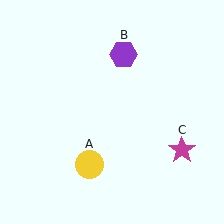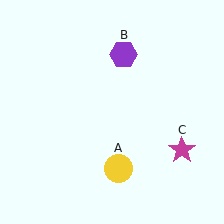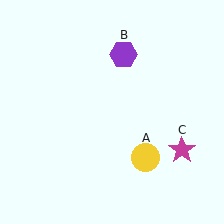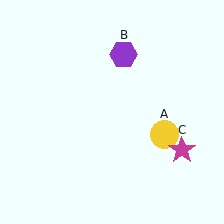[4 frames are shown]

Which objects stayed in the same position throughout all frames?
Purple hexagon (object B) and magenta star (object C) remained stationary.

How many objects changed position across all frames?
1 object changed position: yellow circle (object A).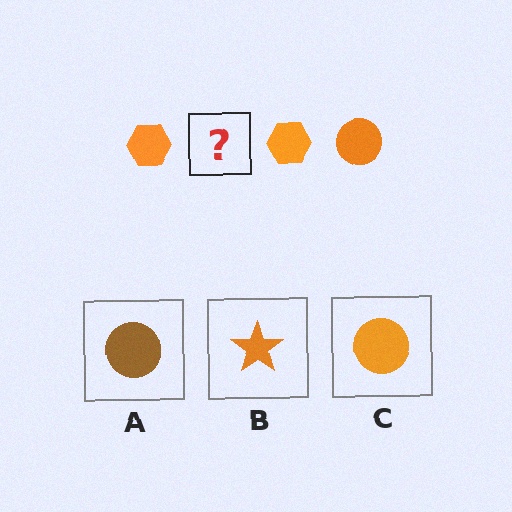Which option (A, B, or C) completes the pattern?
C.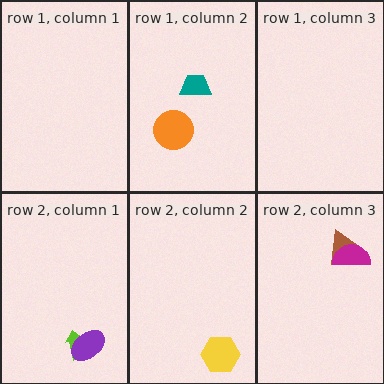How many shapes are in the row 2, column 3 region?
2.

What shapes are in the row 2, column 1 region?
The lime arrow, the purple ellipse.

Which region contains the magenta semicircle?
The row 2, column 3 region.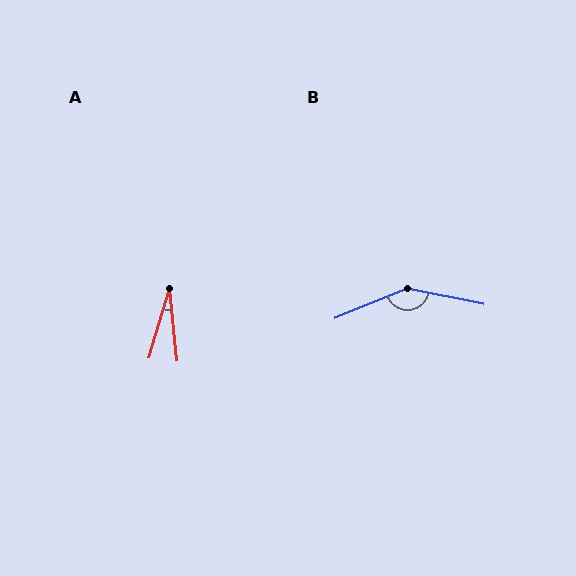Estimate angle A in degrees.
Approximately 23 degrees.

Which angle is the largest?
B, at approximately 146 degrees.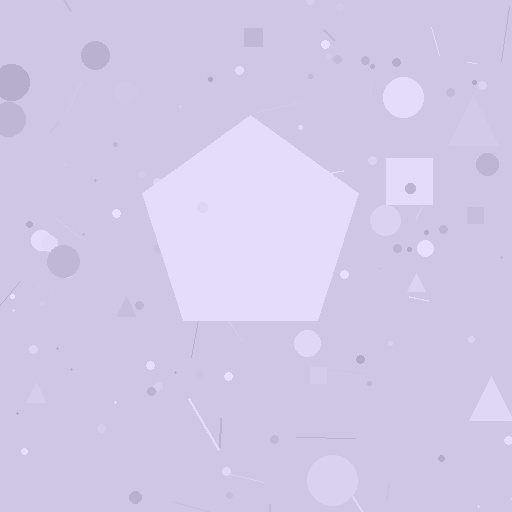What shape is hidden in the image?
A pentagon is hidden in the image.